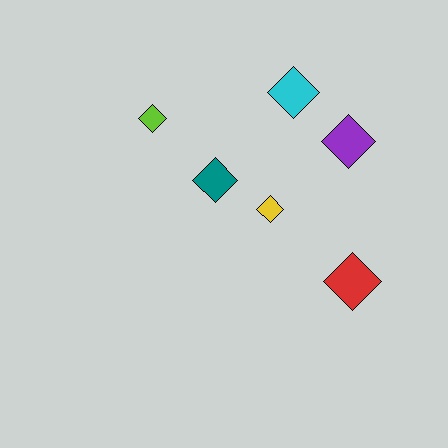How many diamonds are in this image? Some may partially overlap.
There are 6 diamonds.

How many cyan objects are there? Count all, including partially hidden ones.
There is 1 cyan object.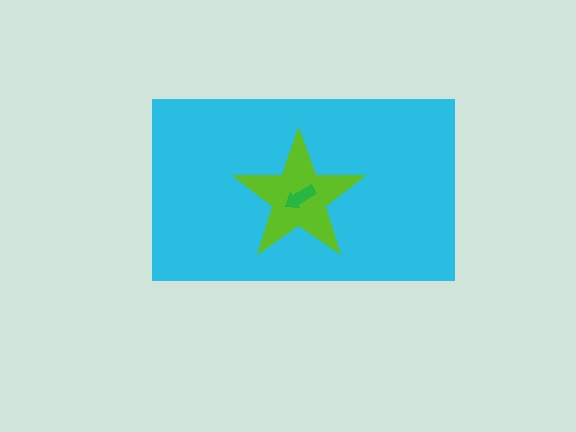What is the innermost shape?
The green arrow.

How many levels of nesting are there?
3.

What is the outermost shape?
The cyan rectangle.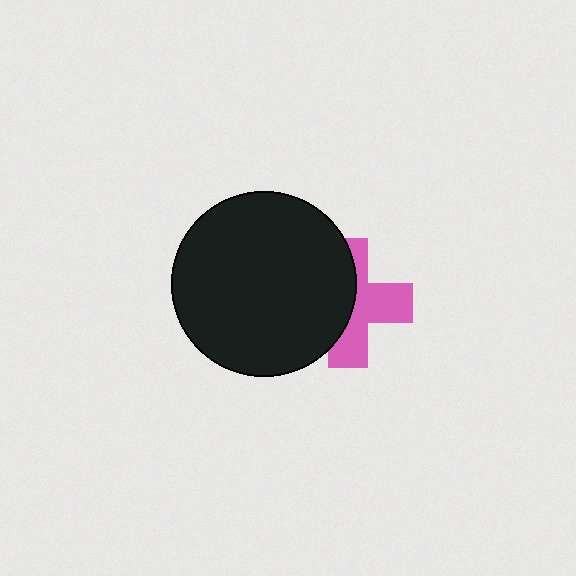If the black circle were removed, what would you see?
You would see the complete pink cross.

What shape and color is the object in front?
The object in front is a black circle.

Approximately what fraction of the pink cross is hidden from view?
Roughly 49% of the pink cross is hidden behind the black circle.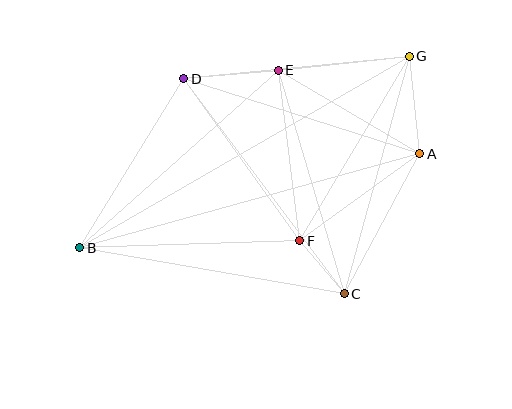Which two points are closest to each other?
Points C and F are closest to each other.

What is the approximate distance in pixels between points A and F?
The distance between A and F is approximately 148 pixels.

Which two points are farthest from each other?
Points B and G are farthest from each other.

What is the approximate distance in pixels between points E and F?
The distance between E and F is approximately 172 pixels.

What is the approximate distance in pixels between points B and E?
The distance between B and E is approximately 266 pixels.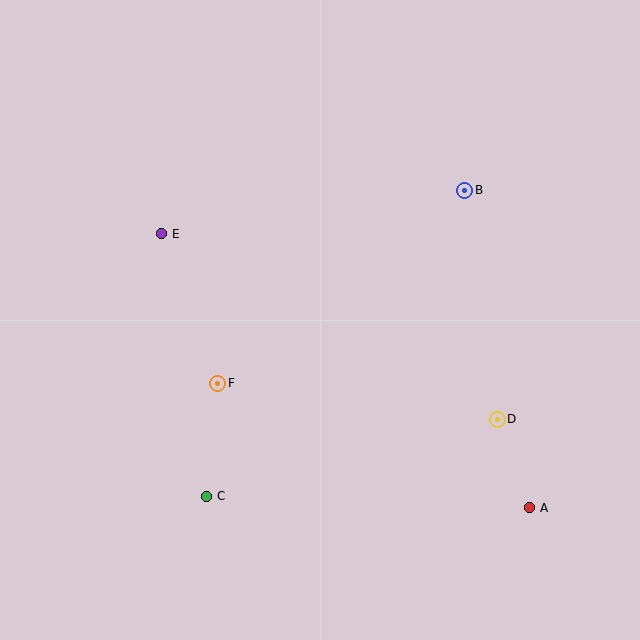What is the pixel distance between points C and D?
The distance between C and D is 301 pixels.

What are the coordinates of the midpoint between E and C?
The midpoint between E and C is at (184, 365).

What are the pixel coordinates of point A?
Point A is at (530, 508).